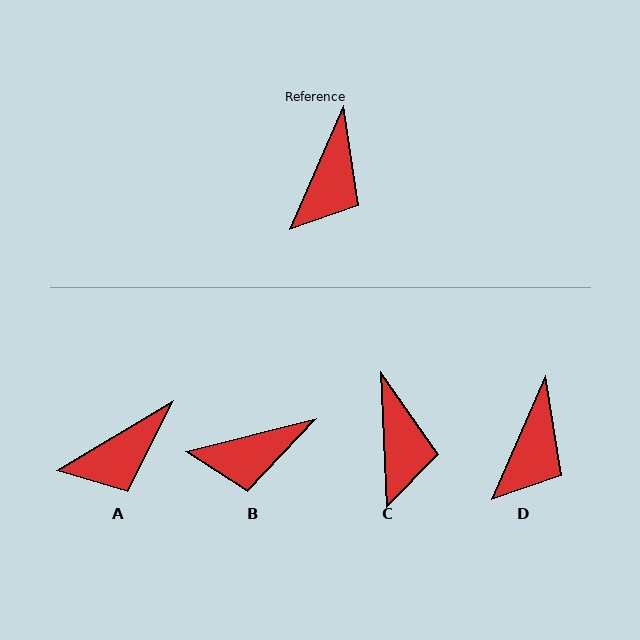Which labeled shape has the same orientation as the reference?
D.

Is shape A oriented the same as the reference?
No, it is off by about 36 degrees.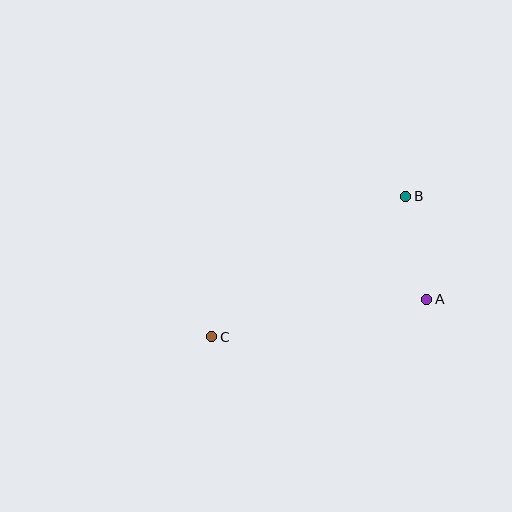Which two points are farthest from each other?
Points B and C are farthest from each other.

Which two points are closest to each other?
Points A and B are closest to each other.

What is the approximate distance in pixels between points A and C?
The distance between A and C is approximately 218 pixels.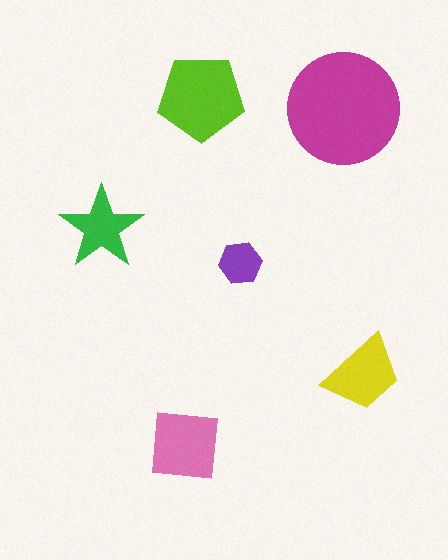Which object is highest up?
The lime pentagon is topmost.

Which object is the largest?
The magenta circle.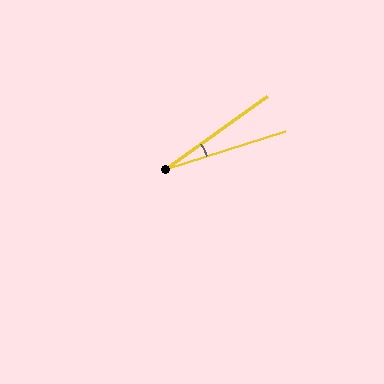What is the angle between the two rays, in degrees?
Approximately 18 degrees.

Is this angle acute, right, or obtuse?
It is acute.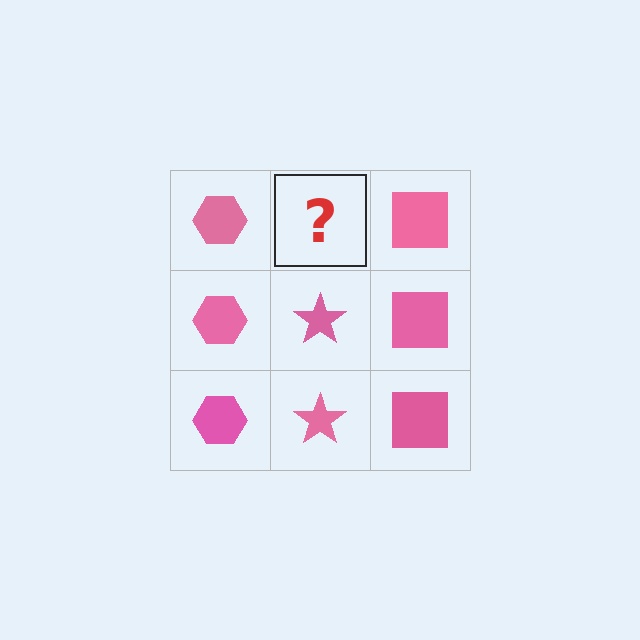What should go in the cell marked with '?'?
The missing cell should contain a pink star.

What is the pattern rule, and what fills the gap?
The rule is that each column has a consistent shape. The gap should be filled with a pink star.